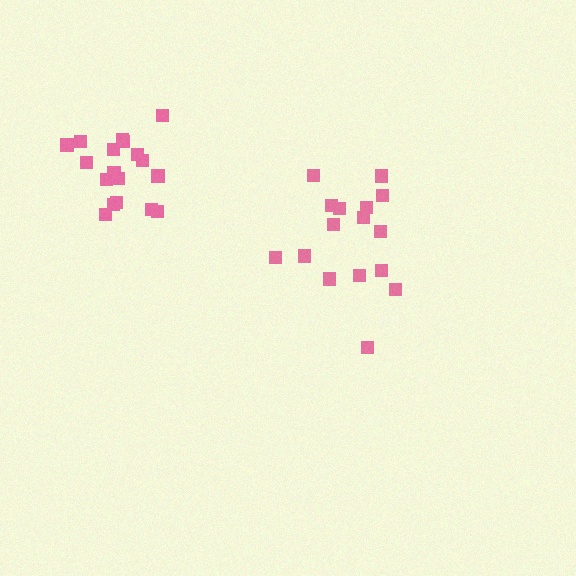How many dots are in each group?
Group 1: 18 dots, Group 2: 16 dots (34 total).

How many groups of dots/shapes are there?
There are 2 groups.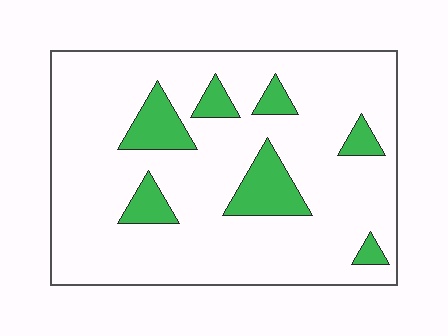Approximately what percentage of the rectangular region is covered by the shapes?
Approximately 15%.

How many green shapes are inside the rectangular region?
7.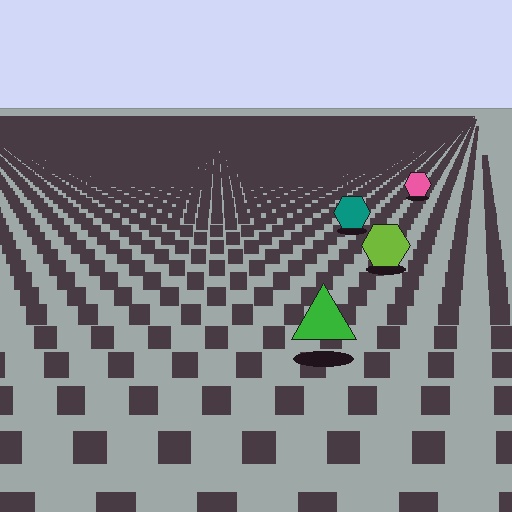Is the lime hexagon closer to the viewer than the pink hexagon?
Yes. The lime hexagon is closer — you can tell from the texture gradient: the ground texture is coarser near it.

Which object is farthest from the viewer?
The pink hexagon is farthest from the viewer. It appears smaller and the ground texture around it is denser.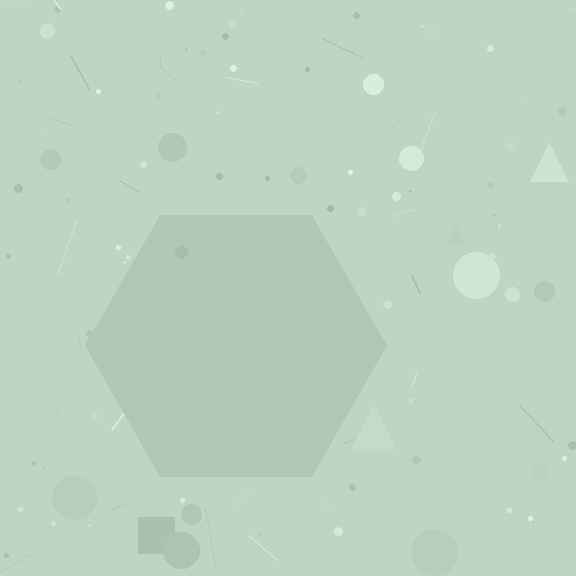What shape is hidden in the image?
A hexagon is hidden in the image.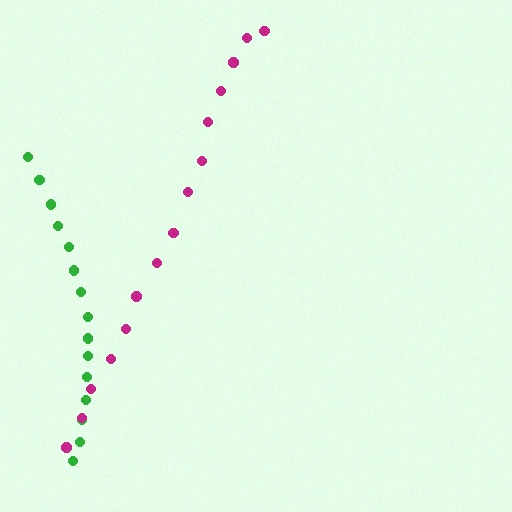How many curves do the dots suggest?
There are 2 distinct paths.